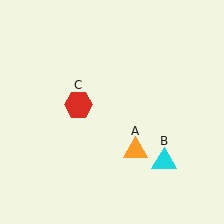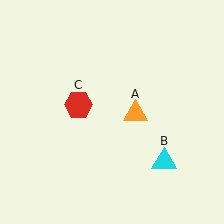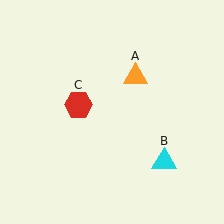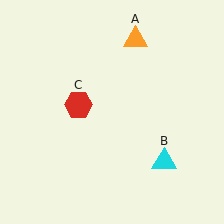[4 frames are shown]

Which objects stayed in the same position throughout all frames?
Cyan triangle (object B) and red hexagon (object C) remained stationary.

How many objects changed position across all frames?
1 object changed position: orange triangle (object A).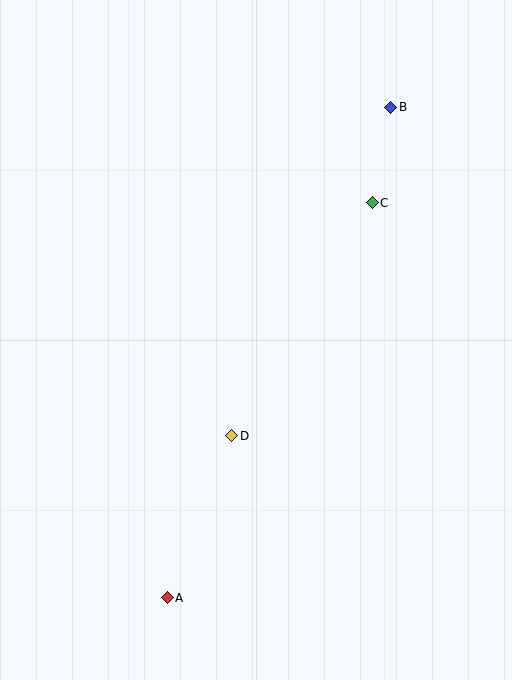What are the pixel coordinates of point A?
Point A is at (167, 598).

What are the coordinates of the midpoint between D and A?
The midpoint between D and A is at (200, 517).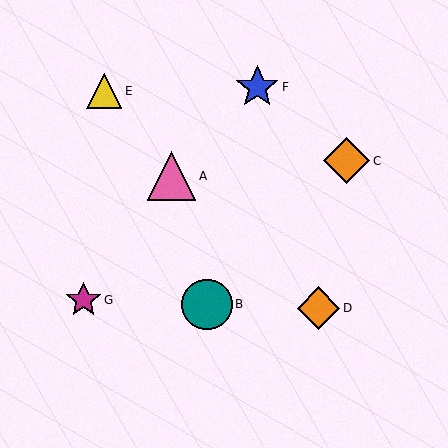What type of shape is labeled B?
Shape B is a teal circle.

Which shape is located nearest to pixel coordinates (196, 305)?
The teal circle (labeled B) at (207, 304) is nearest to that location.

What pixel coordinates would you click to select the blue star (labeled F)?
Click at (257, 87) to select the blue star F.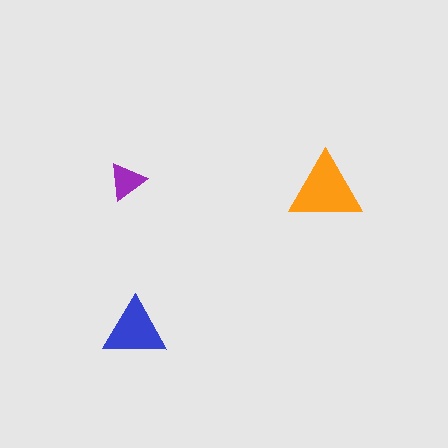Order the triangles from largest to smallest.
the orange one, the blue one, the purple one.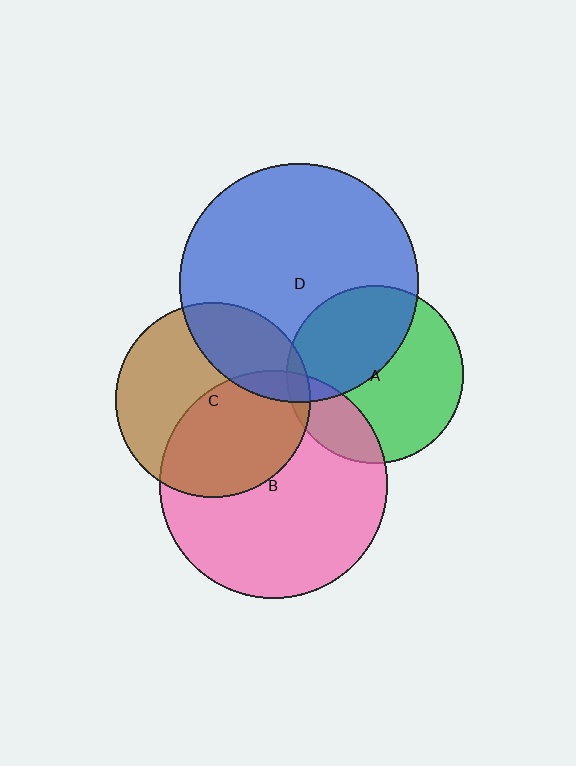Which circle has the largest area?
Circle D (blue).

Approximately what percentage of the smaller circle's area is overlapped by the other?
Approximately 5%.